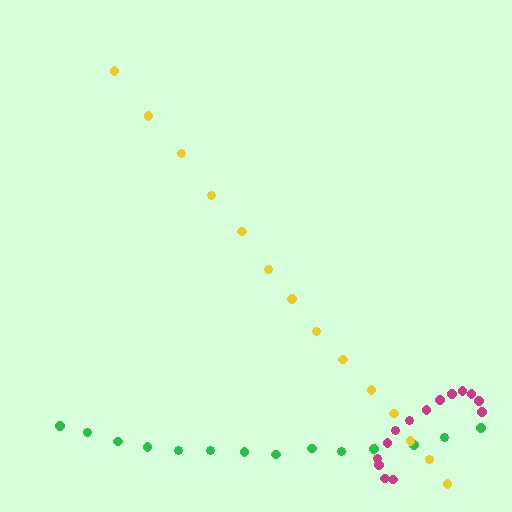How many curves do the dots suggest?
There are 3 distinct paths.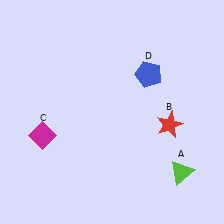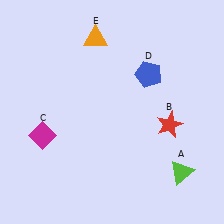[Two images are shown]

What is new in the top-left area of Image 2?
An orange triangle (E) was added in the top-left area of Image 2.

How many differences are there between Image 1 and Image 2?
There is 1 difference between the two images.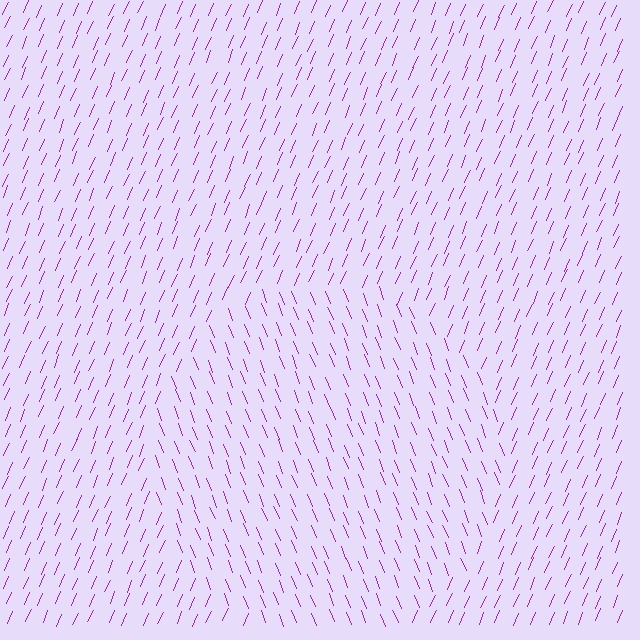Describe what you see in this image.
The image is filled with small purple line segments. A circle region in the image has lines oriented differently from the surrounding lines, creating a visible texture boundary.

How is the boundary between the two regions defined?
The boundary is defined purely by a change in line orientation (approximately 45 degrees difference). All lines are the same color and thickness.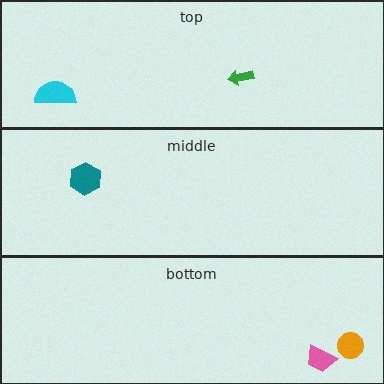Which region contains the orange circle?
The bottom region.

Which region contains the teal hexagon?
The middle region.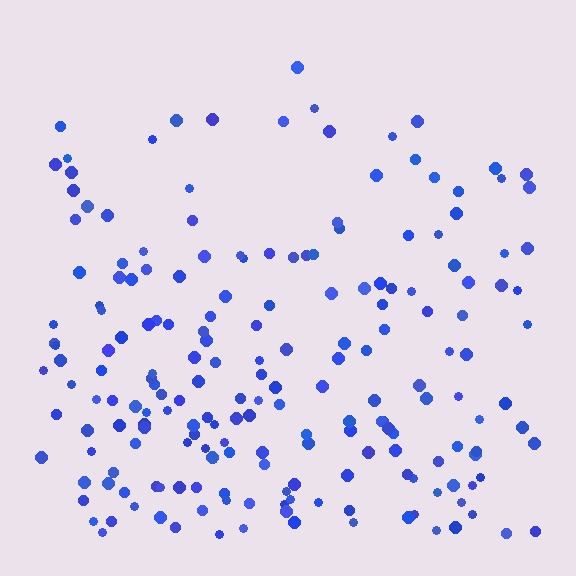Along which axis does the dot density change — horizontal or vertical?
Vertical.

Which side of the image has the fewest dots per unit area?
The top.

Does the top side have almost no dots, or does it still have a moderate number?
Still a moderate number, just noticeably fewer than the bottom.